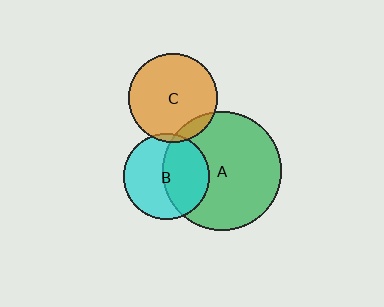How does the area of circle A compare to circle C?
Approximately 1.8 times.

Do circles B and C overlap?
Yes.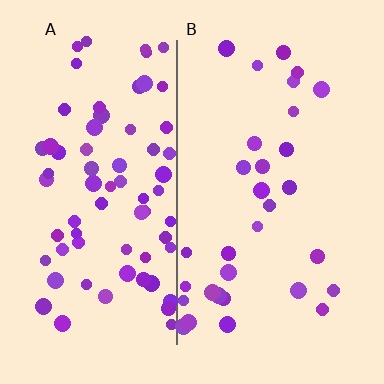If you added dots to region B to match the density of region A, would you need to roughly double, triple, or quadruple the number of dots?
Approximately double.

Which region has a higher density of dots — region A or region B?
A (the left).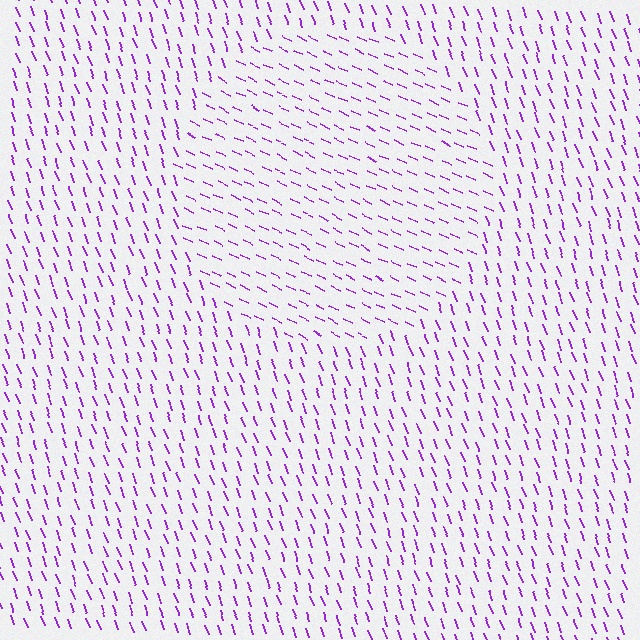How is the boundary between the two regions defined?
The boundary is defined purely by a change in line orientation (approximately 45 degrees difference). All lines are the same color and thickness.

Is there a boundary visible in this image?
Yes, there is a texture boundary formed by a change in line orientation.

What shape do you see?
I see a circle.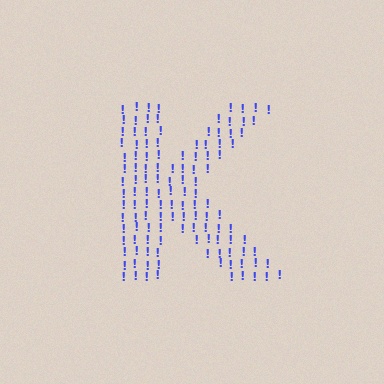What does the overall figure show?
The overall figure shows the letter K.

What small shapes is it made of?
It is made of small exclamation marks.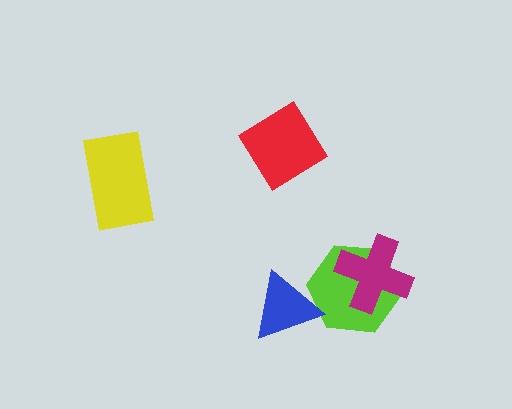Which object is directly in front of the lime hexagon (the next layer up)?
The blue triangle is directly in front of the lime hexagon.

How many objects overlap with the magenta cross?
1 object overlaps with the magenta cross.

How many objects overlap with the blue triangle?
1 object overlaps with the blue triangle.